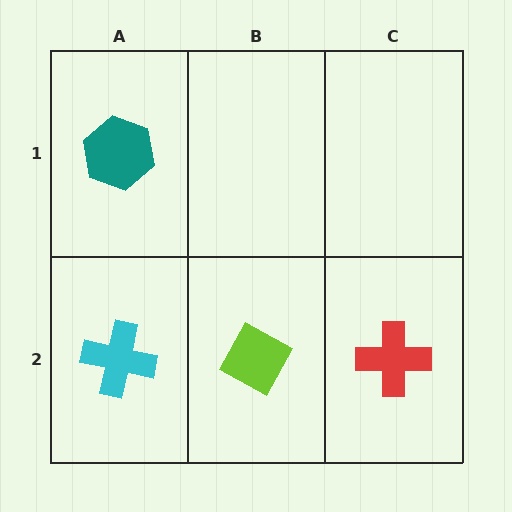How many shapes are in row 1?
1 shape.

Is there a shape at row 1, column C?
No, that cell is empty.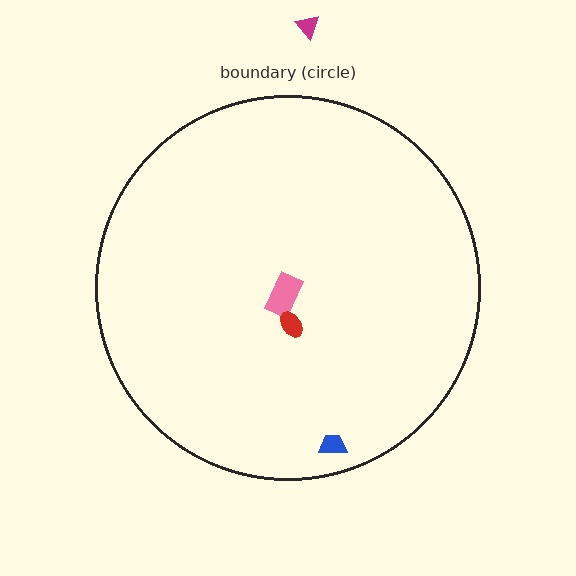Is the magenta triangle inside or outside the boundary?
Outside.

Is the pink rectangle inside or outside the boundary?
Inside.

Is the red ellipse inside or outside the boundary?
Inside.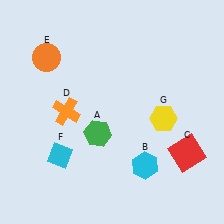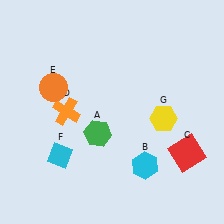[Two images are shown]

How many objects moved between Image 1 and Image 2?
1 object moved between the two images.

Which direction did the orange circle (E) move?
The orange circle (E) moved down.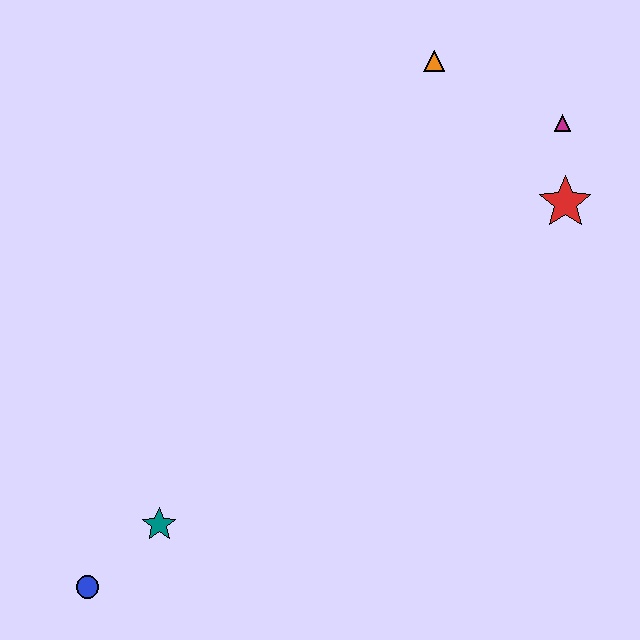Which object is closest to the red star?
The magenta triangle is closest to the red star.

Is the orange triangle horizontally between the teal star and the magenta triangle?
Yes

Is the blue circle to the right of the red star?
No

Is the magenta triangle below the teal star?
No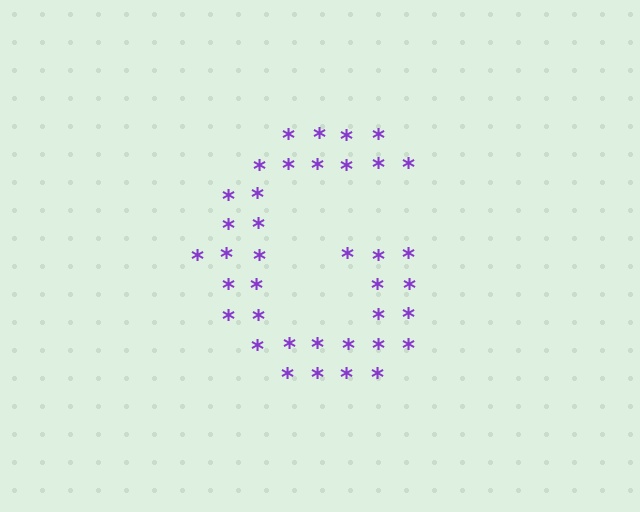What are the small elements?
The small elements are asterisks.